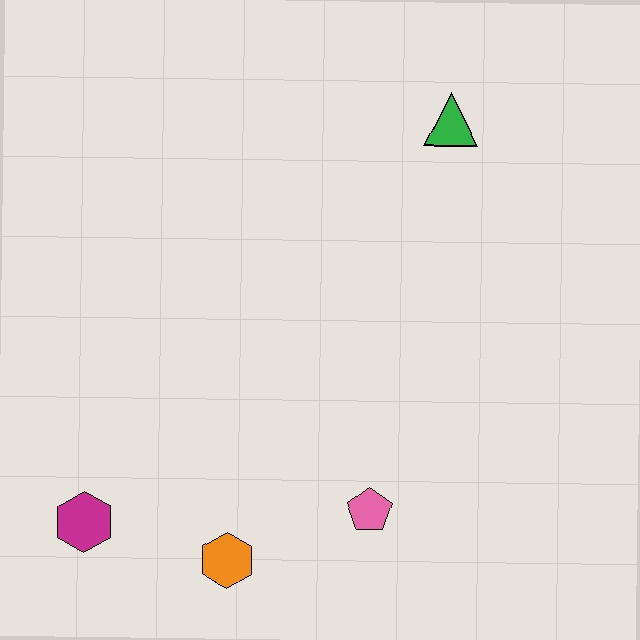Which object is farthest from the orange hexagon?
The green triangle is farthest from the orange hexagon.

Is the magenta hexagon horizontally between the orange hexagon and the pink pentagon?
No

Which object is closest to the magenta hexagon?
The orange hexagon is closest to the magenta hexagon.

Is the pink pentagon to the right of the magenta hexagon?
Yes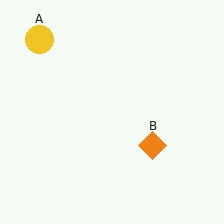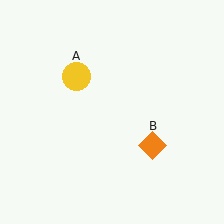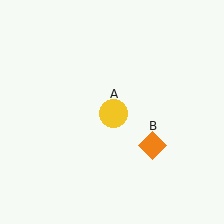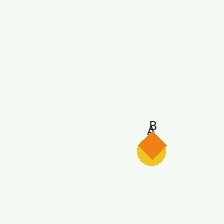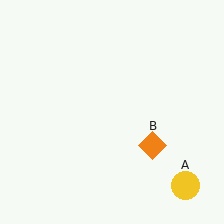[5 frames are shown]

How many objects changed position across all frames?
1 object changed position: yellow circle (object A).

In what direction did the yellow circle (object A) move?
The yellow circle (object A) moved down and to the right.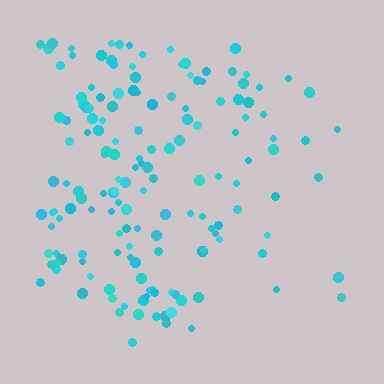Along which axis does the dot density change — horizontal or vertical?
Horizontal.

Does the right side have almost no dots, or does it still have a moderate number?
Still a moderate number, just noticeably fewer than the left.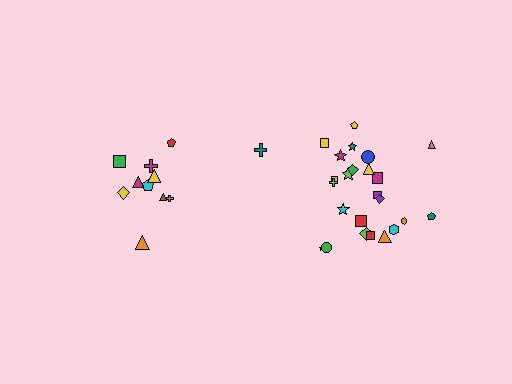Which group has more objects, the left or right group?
The right group.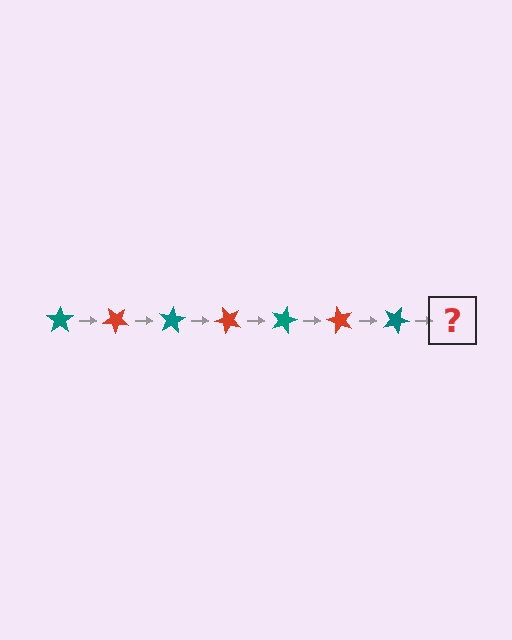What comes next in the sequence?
The next element should be a red star, rotated 280 degrees from the start.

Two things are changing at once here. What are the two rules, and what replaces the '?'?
The two rules are that it rotates 40 degrees each step and the color cycles through teal and red. The '?' should be a red star, rotated 280 degrees from the start.